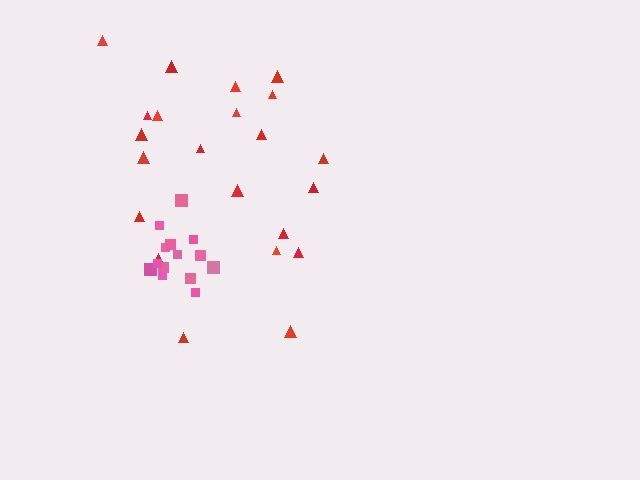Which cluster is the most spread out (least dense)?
Red.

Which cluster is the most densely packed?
Pink.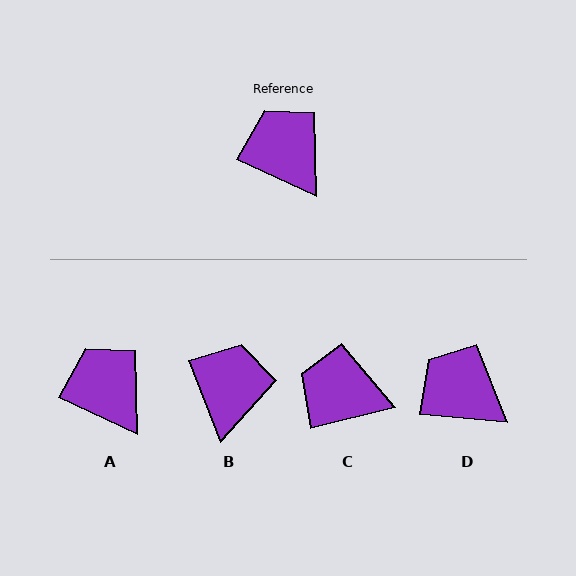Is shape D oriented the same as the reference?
No, it is off by about 20 degrees.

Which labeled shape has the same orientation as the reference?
A.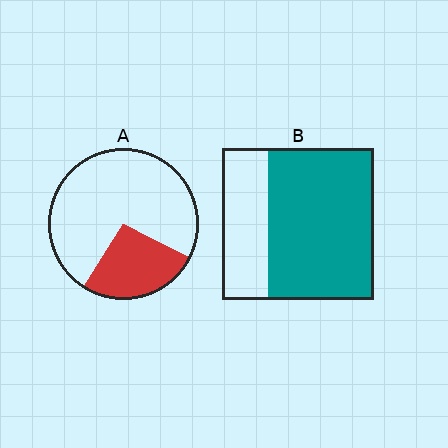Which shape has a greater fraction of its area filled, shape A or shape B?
Shape B.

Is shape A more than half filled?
No.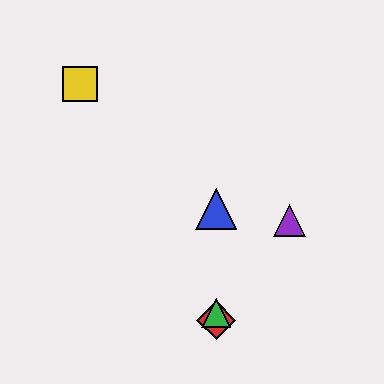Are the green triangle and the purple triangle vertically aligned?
No, the green triangle is at x≈216 and the purple triangle is at x≈290.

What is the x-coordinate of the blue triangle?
The blue triangle is at x≈216.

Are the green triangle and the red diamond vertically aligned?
Yes, both are at x≈216.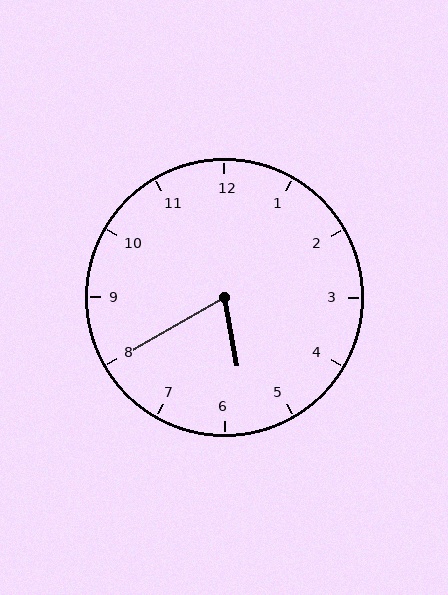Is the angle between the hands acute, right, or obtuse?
It is acute.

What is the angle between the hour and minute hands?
Approximately 70 degrees.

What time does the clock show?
5:40.